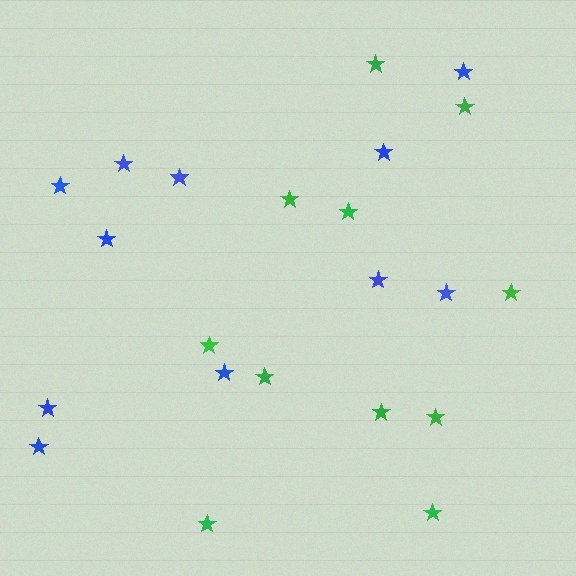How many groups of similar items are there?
There are 2 groups: one group of green stars (11) and one group of blue stars (11).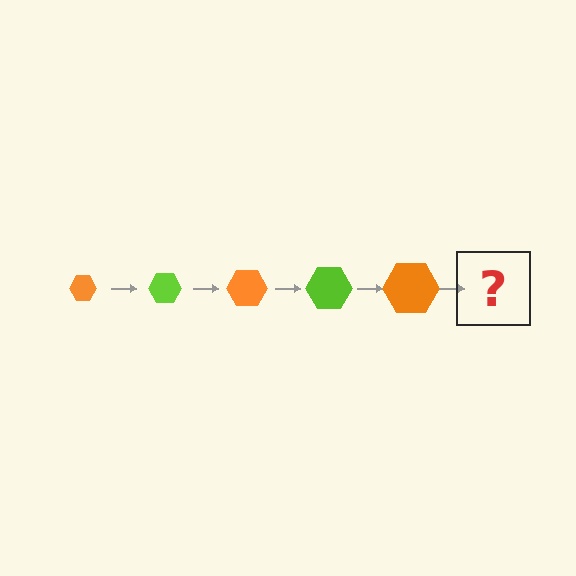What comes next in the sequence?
The next element should be a lime hexagon, larger than the previous one.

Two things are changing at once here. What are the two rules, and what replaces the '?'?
The two rules are that the hexagon grows larger each step and the color cycles through orange and lime. The '?' should be a lime hexagon, larger than the previous one.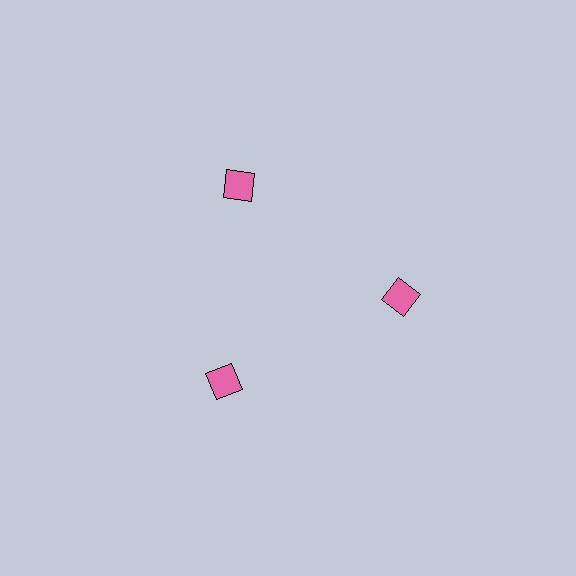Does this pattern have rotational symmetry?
Yes, this pattern has 3-fold rotational symmetry. It looks the same after rotating 120 degrees around the center.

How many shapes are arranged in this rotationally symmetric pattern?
There are 3 shapes, arranged in 3 groups of 1.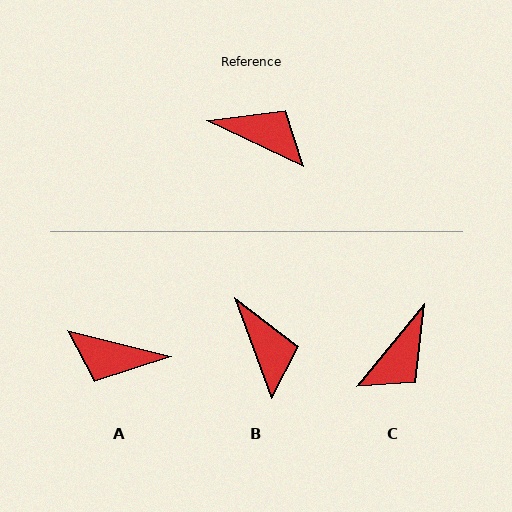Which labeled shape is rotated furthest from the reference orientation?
A, about 169 degrees away.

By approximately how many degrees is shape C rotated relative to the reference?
Approximately 104 degrees clockwise.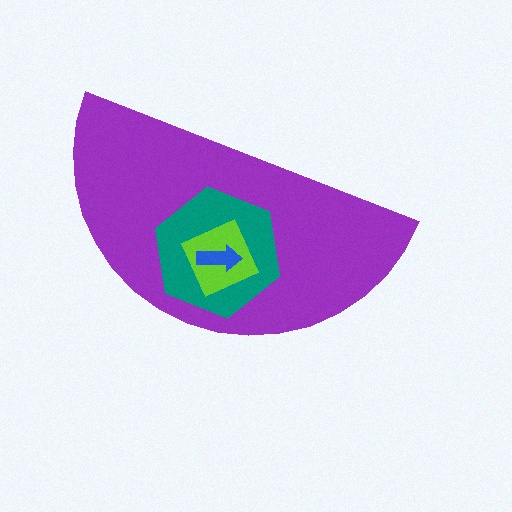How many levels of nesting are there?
4.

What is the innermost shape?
The blue arrow.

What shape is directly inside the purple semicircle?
The teal hexagon.